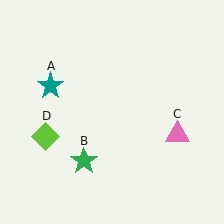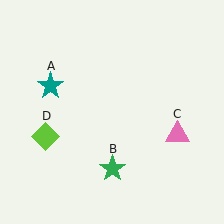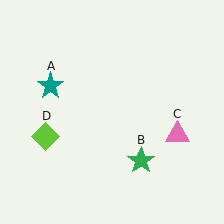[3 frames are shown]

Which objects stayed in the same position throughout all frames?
Teal star (object A) and pink triangle (object C) and lime diamond (object D) remained stationary.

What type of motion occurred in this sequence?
The green star (object B) rotated counterclockwise around the center of the scene.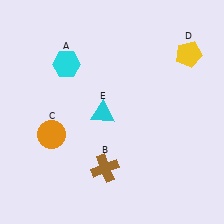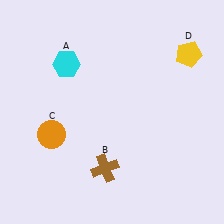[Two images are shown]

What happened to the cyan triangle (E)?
The cyan triangle (E) was removed in Image 2. It was in the bottom-left area of Image 1.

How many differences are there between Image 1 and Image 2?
There is 1 difference between the two images.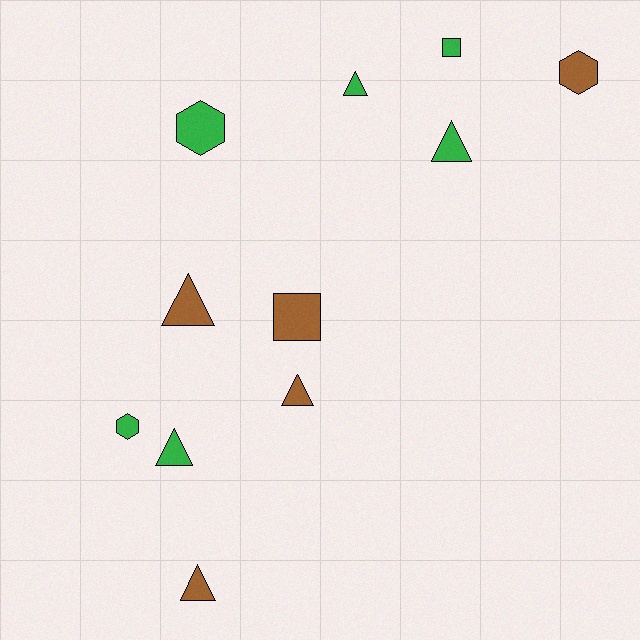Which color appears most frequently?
Green, with 6 objects.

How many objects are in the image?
There are 11 objects.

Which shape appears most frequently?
Triangle, with 6 objects.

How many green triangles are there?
There are 3 green triangles.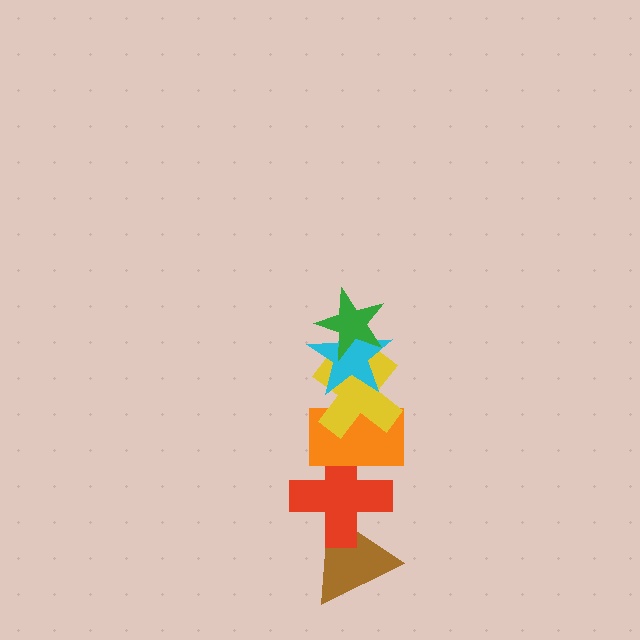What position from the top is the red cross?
The red cross is 5th from the top.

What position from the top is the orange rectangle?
The orange rectangle is 4th from the top.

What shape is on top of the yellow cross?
The cyan star is on top of the yellow cross.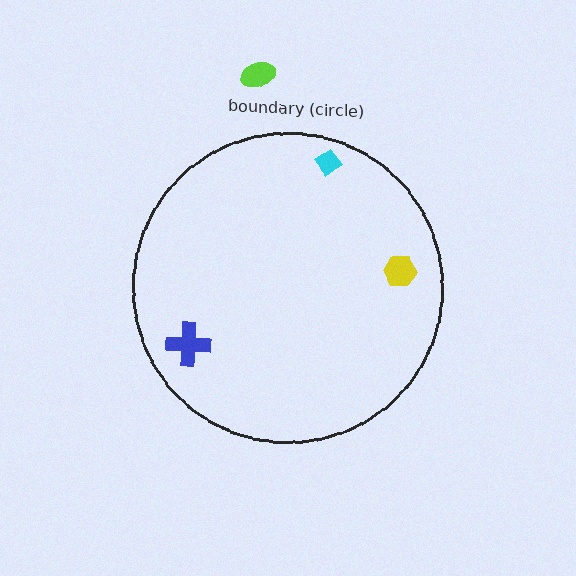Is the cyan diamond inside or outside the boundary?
Inside.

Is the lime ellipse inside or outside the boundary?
Outside.